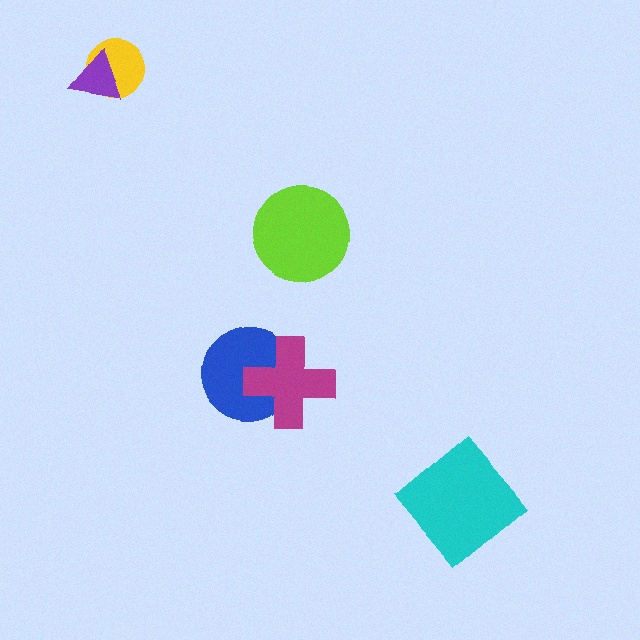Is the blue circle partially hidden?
Yes, it is partially covered by another shape.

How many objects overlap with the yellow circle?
1 object overlaps with the yellow circle.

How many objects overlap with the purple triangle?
1 object overlaps with the purple triangle.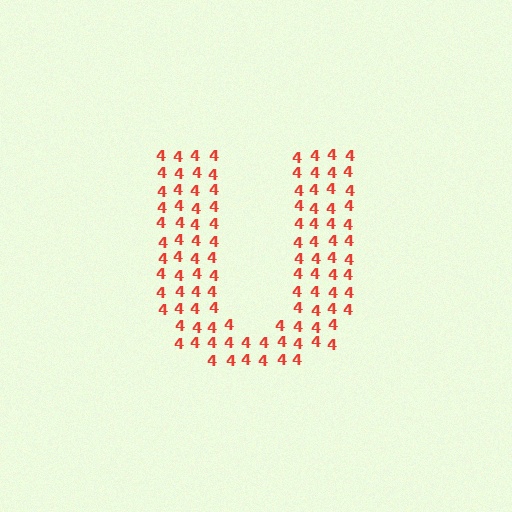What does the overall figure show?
The overall figure shows the letter U.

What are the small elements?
The small elements are digit 4's.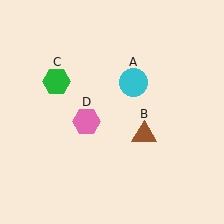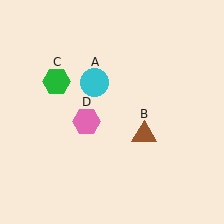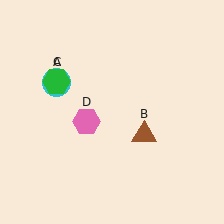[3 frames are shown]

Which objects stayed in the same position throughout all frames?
Brown triangle (object B) and green hexagon (object C) and pink hexagon (object D) remained stationary.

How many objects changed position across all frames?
1 object changed position: cyan circle (object A).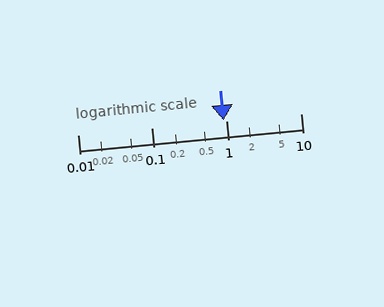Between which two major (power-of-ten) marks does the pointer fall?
The pointer is between 0.1 and 1.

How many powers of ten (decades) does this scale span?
The scale spans 3 decades, from 0.01 to 10.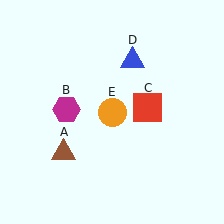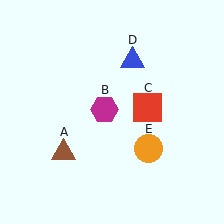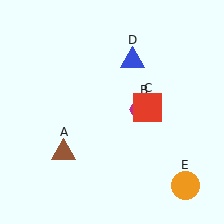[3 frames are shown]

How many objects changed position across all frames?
2 objects changed position: magenta hexagon (object B), orange circle (object E).